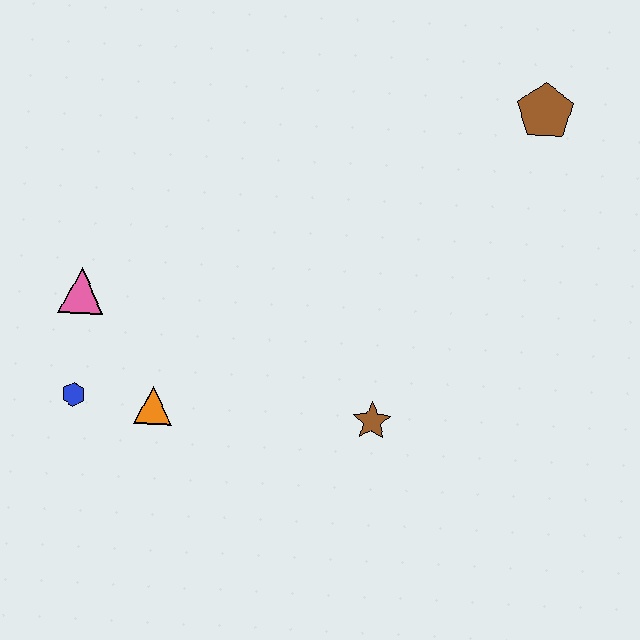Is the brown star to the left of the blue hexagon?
No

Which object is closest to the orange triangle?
The blue hexagon is closest to the orange triangle.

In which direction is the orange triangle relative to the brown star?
The orange triangle is to the left of the brown star.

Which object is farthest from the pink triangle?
The brown pentagon is farthest from the pink triangle.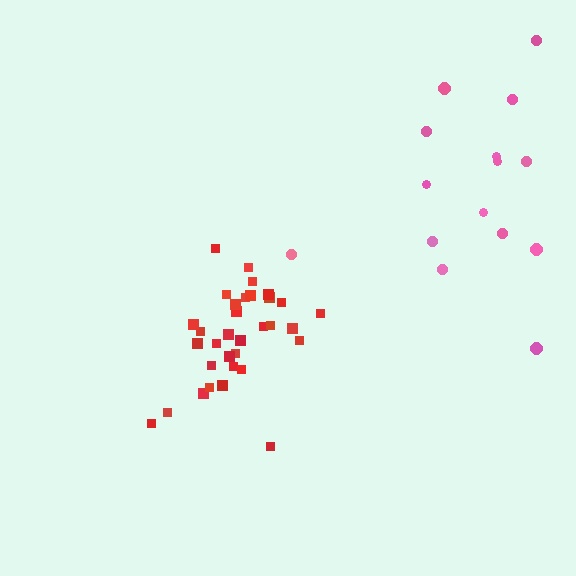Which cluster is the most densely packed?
Red.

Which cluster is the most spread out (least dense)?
Pink.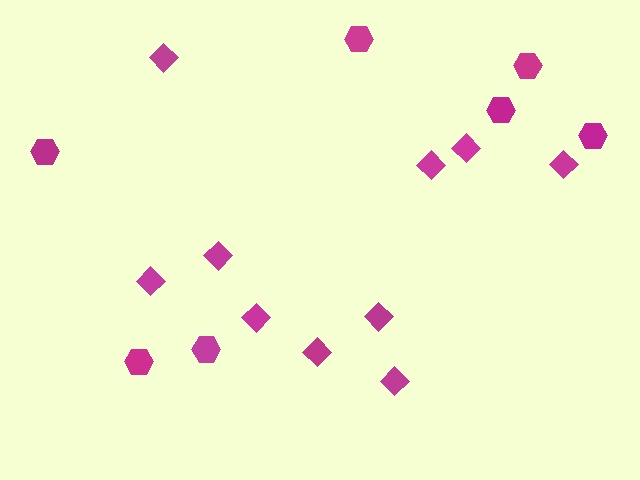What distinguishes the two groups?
There are 2 groups: one group of hexagons (7) and one group of diamonds (10).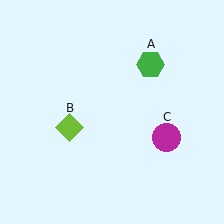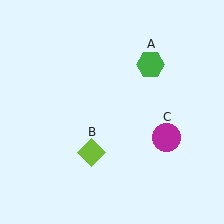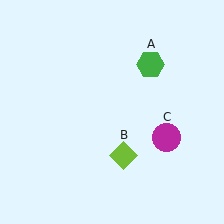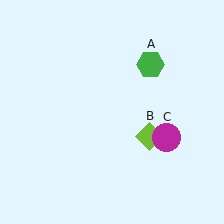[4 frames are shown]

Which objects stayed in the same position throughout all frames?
Green hexagon (object A) and magenta circle (object C) remained stationary.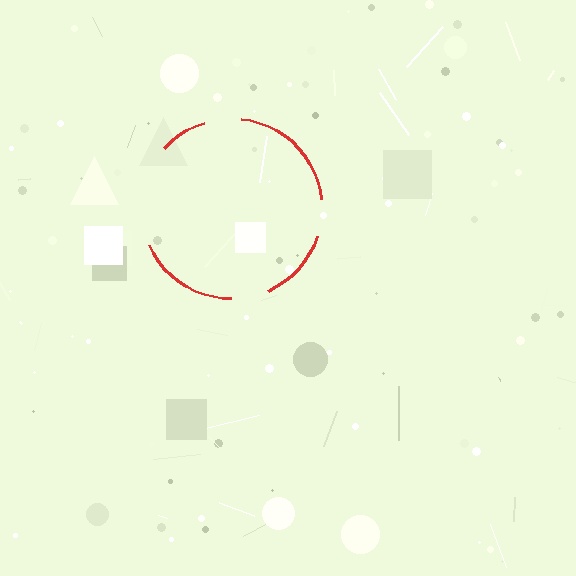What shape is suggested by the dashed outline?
The dashed outline suggests a circle.